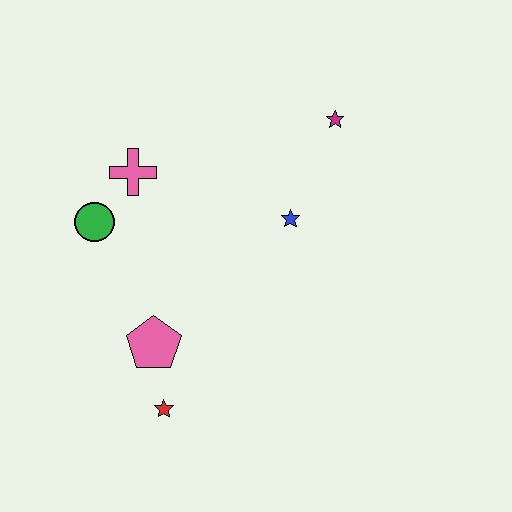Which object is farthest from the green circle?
The magenta star is farthest from the green circle.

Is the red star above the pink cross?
No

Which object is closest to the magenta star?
The blue star is closest to the magenta star.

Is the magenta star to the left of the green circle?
No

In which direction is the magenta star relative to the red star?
The magenta star is above the red star.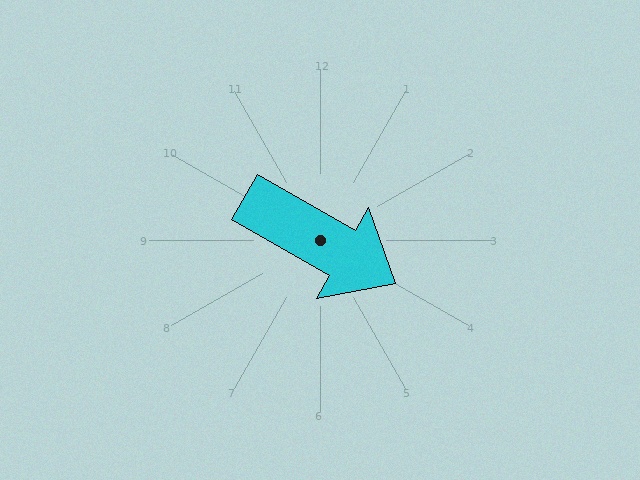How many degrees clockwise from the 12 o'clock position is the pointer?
Approximately 120 degrees.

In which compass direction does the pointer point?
Southeast.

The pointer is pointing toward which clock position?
Roughly 4 o'clock.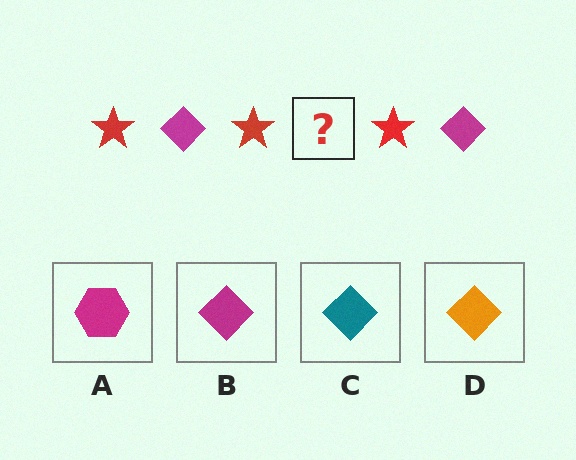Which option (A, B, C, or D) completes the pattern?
B.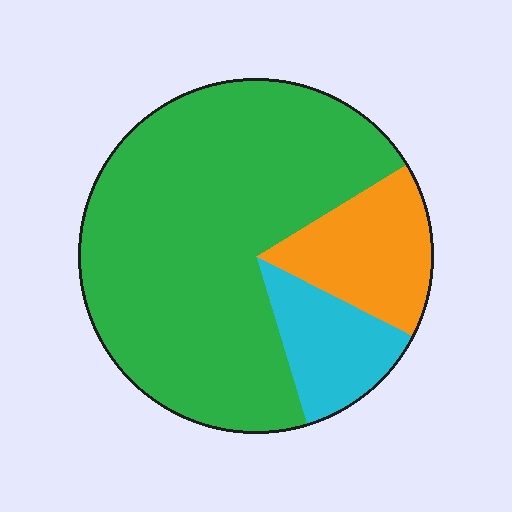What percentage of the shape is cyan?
Cyan covers 13% of the shape.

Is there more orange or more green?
Green.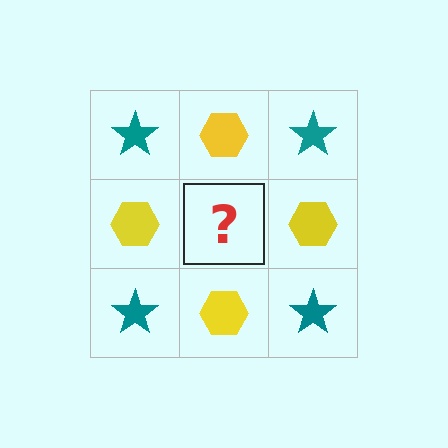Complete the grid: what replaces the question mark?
The question mark should be replaced with a teal star.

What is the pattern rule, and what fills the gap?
The rule is that it alternates teal star and yellow hexagon in a checkerboard pattern. The gap should be filled with a teal star.